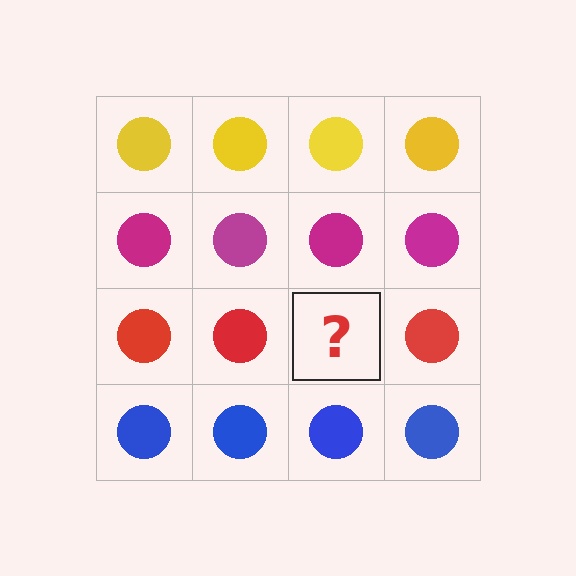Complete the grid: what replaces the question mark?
The question mark should be replaced with a red circle.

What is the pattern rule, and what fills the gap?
The rule is that each row has a consistent color. The gap should be filled with a red circle.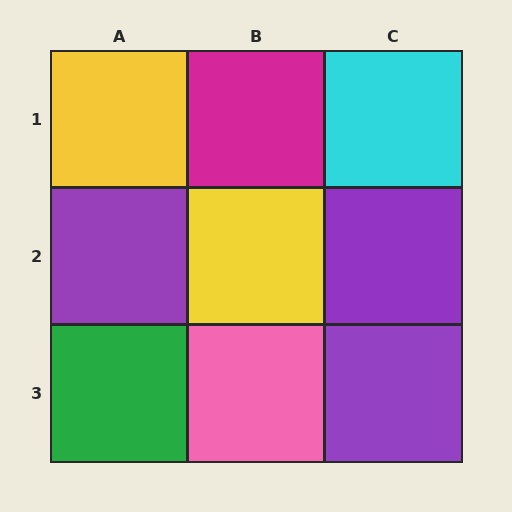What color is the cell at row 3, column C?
Purple.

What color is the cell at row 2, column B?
Yellow.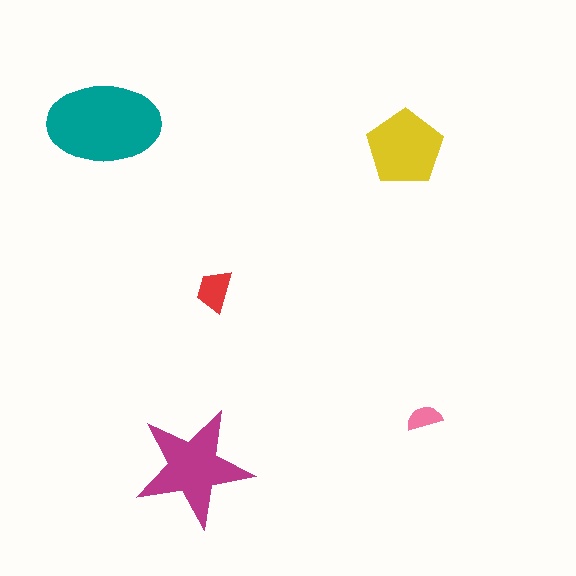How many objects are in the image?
There are 5 objects in the image.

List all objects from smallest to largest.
The pink semicircle, the red trapezoid, the yellow pentagon, the magenta star, the teal ellipse.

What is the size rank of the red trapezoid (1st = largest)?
4th.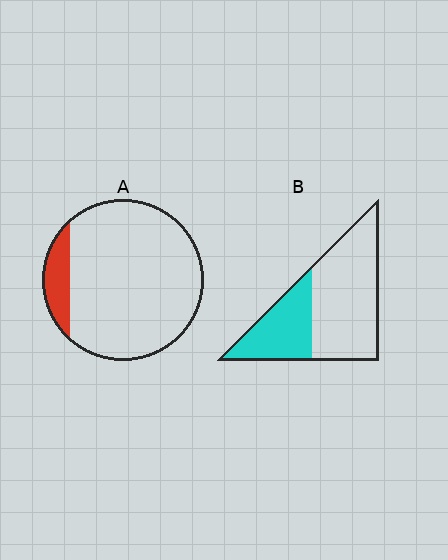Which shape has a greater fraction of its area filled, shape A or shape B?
Shape B.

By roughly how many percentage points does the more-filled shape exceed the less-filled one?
By roughly 25 percentage points (B over A).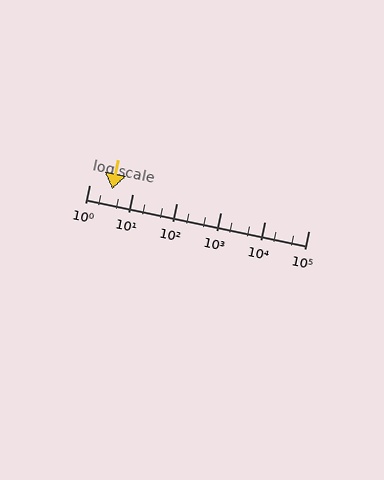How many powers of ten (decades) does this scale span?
The scale spans 5 decades, from 1 to 100000.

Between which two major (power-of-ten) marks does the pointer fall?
The pointer is between 1 and 10.